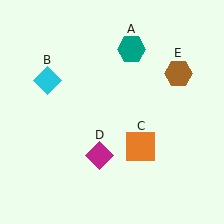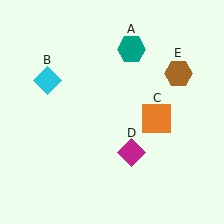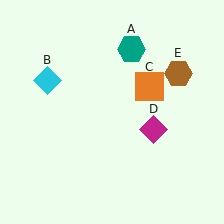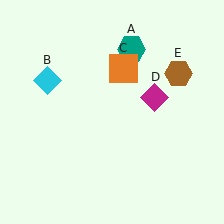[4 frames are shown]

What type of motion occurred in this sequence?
The orange square (object C), magenta diamond (object D) rotated counterclockwise around the center of the scene.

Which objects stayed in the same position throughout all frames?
Teal hexagon (object A) and cyan diamond (object B) and brown hexagon (object E) remained stationary.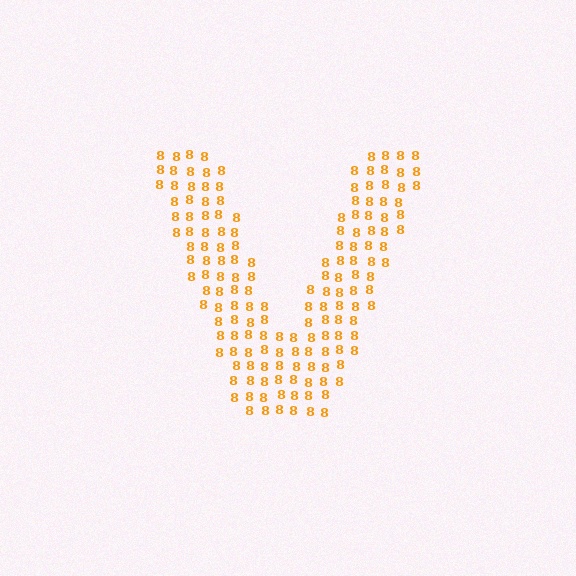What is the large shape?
The large shape is the letter V.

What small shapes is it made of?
It is made of small digit 8's.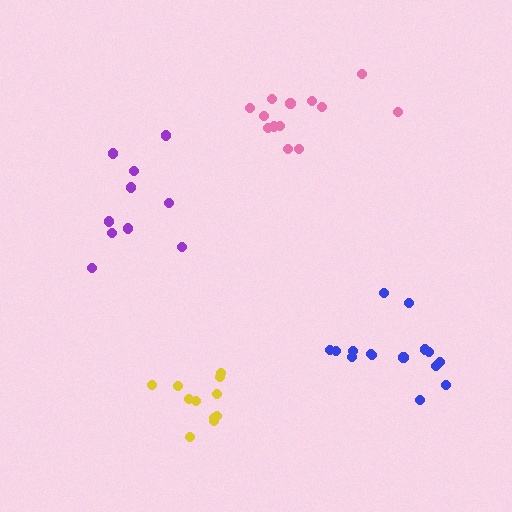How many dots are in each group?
Group 1: 10 dots, Group 2: 15 dots, Group 3: 13 dots, Group 4: 11 dots (49 total).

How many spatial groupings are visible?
There are 4 spatial groupings.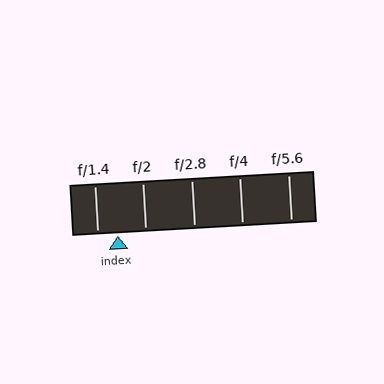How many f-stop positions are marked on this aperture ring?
There are 5 f-stop positions marked.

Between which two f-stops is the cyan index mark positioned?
The index mark is between f/1.4 and f/2.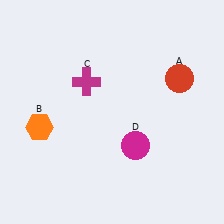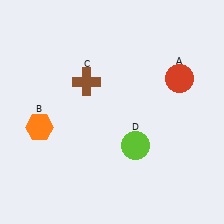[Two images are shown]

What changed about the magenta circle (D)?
In Image 1, D is magenta. In Image 2, it changed to lime.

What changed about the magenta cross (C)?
In Image 1, C is magenta. In Image 2, it changed to brown.